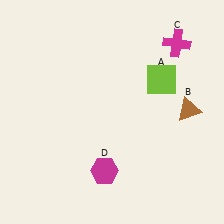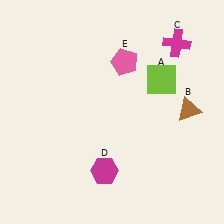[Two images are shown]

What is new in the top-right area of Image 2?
A pink pentagon (E) was added in the top-right area of Image 2.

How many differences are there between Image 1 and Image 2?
There is 1 difference between the two images.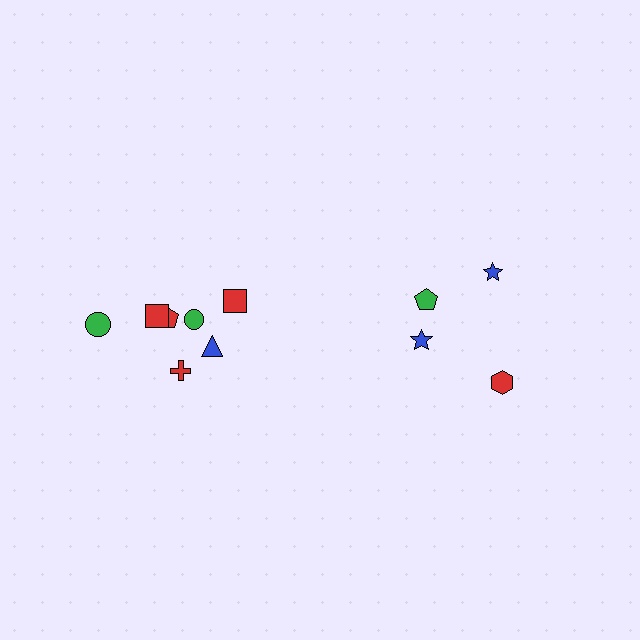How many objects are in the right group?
There are 4 objects.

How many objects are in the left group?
There are 7 objects.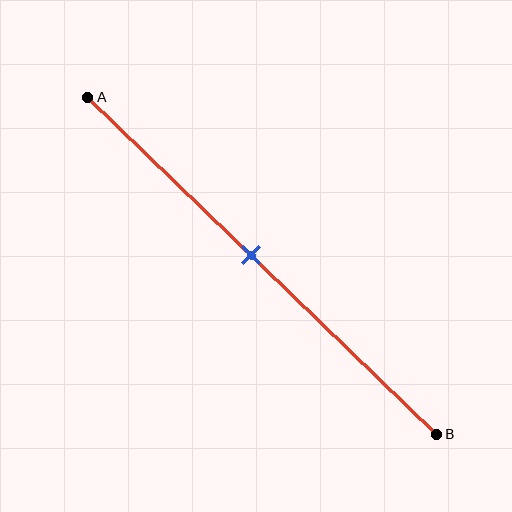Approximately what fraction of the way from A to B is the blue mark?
The blue mark is approximately 45% of the way from A to B.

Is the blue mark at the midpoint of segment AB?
No, the mark is at about 45% from A, not at the 50% midpoint.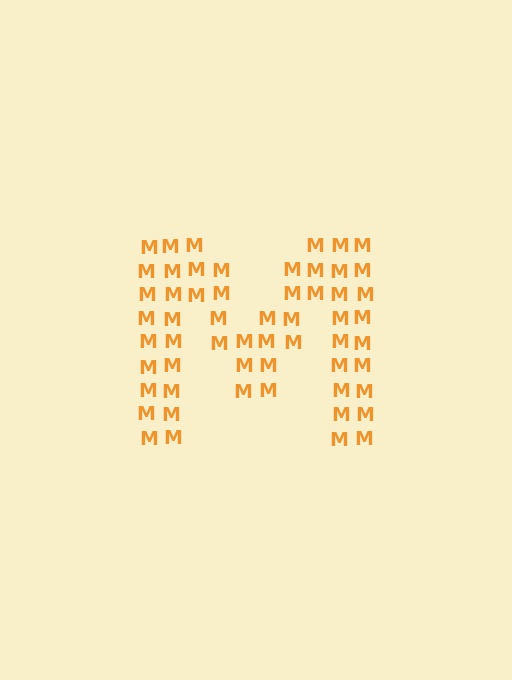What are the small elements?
The small elements are letter M's.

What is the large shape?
The large shape is the letter M.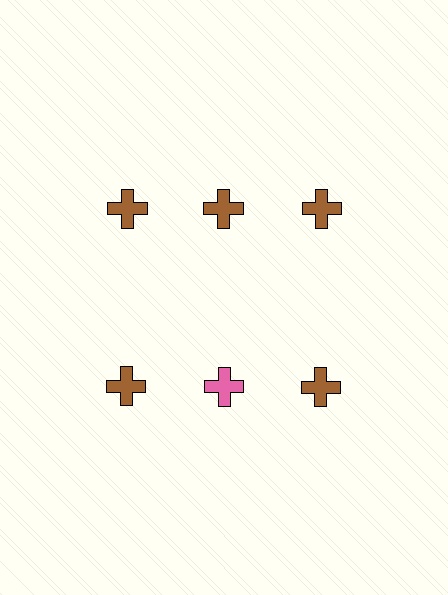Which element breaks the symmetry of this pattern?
The pink cross in the second row, second from left column breaks the symmetry. All other shapes are brown crosses.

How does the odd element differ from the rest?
It has a different color: pink instead of brown.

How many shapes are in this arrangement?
There are 6 shapes arranged in a grid pattern.